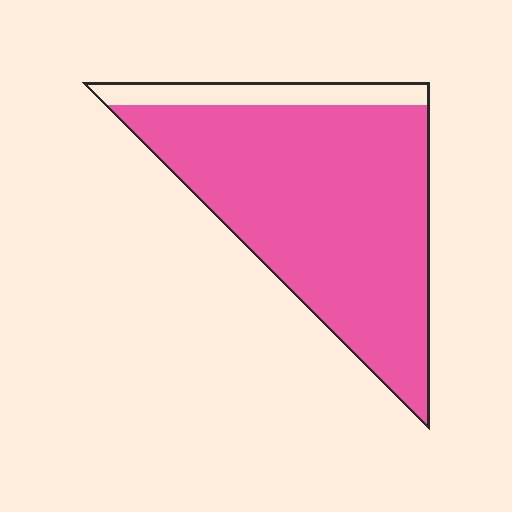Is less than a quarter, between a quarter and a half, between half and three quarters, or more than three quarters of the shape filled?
More than three quarters.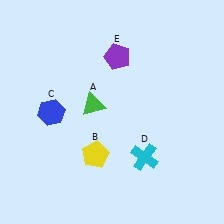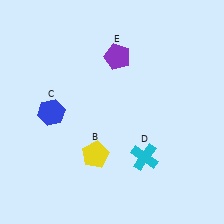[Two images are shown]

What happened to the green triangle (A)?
The green triangle (A) was removed in Image 2. It was in the top-left area of Image 1.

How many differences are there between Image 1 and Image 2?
There is 1 difference between the two images.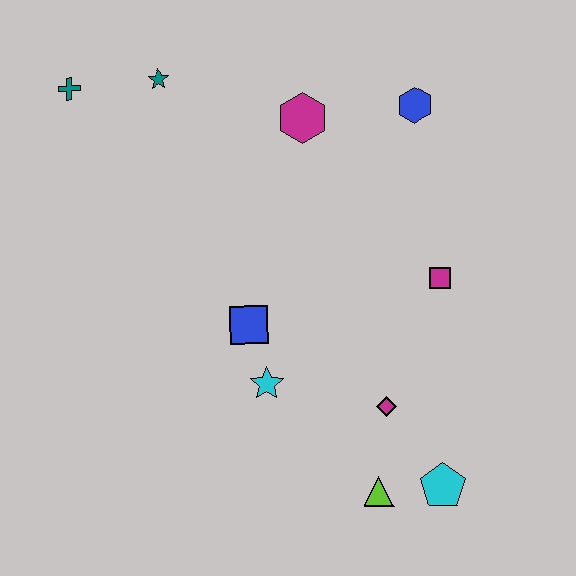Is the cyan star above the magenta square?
No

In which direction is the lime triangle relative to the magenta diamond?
The lime triangle is below the magenta diamond.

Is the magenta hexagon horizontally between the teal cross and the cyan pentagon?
Yes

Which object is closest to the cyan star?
The blue square is closest to the cyan star.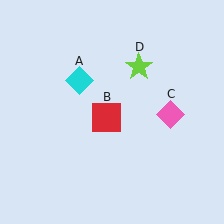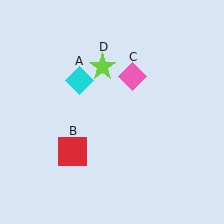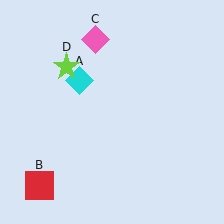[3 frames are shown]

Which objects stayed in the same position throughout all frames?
Cyan diamond (object A) remained stationary.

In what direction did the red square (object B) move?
The red square (object B) moved down and to the left.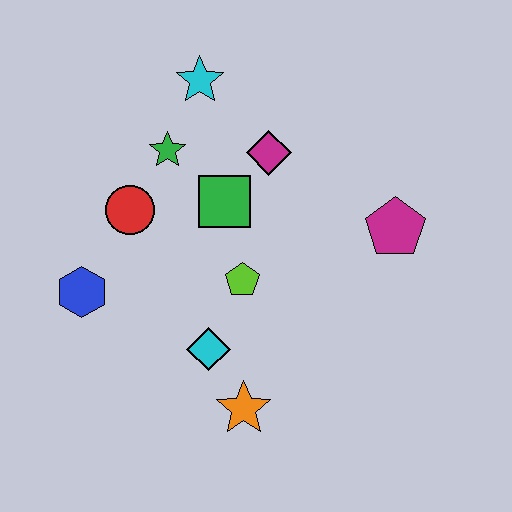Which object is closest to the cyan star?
The green star is closest to the cyan star.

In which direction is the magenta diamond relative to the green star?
The magenta diamond is to the right of the green star.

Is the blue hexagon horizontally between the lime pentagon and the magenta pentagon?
No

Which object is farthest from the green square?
The orange star is farthest from the green square.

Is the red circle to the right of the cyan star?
No